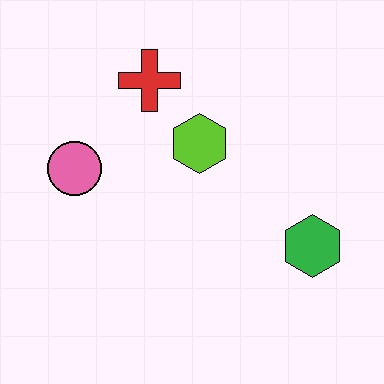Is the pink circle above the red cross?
No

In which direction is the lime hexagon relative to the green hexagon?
The lime hexagon is to the left of the green hexagon.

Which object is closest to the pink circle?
The red cross is closest to the pink circle.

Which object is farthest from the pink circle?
The green hexagon is farthest from the pink circle.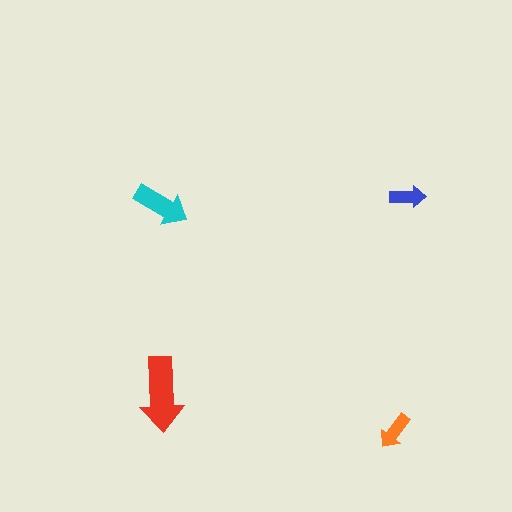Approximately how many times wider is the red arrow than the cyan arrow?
About 1.5 times wider.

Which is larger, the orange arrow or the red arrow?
The red one.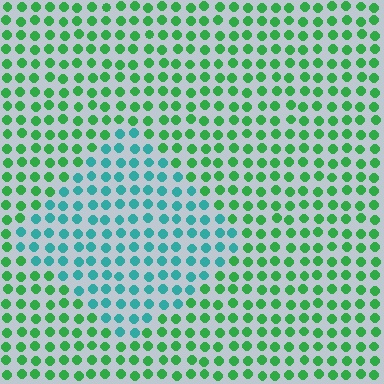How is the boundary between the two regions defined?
The boundary is defined purely by a slight shift in hue (about 46 degrees). Spacing, size, and orientation are identical on both sides.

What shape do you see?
I see a diamond.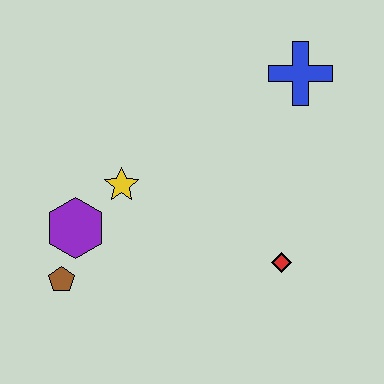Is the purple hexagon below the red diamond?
No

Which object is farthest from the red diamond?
The brown pentagon is farthest from the red diamond.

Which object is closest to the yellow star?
The purple hexagon is closest to the yellow star.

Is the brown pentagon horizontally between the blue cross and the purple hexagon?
No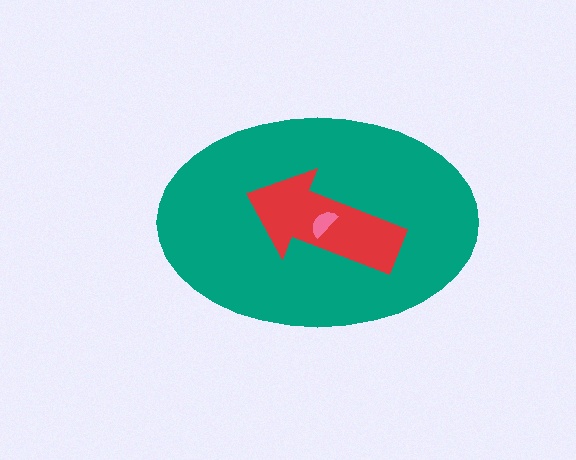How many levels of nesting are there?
3.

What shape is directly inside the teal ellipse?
The red arrow.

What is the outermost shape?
The teal ellipse.